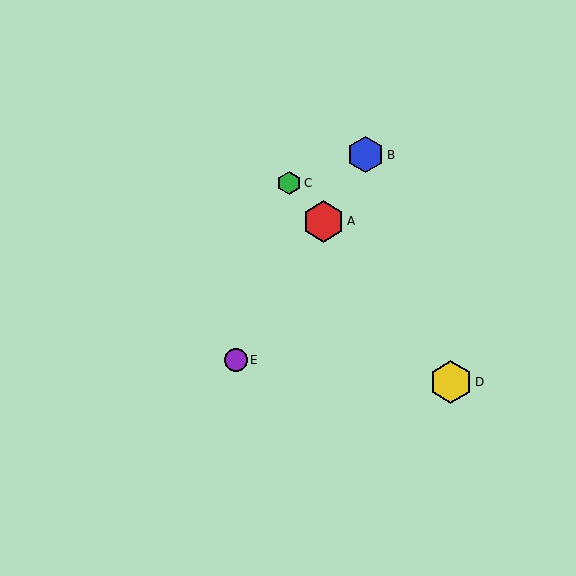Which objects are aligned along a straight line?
Objects A, B, E are aligned along a straight line.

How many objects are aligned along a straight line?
3 objects (A, B, E) are aligned along a straight line.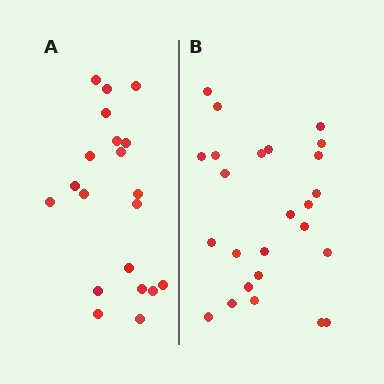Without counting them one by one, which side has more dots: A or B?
Region B (the right region) has more dots.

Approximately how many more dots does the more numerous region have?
Region B has about 5 more dots than region A.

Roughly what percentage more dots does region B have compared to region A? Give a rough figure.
About 25% more.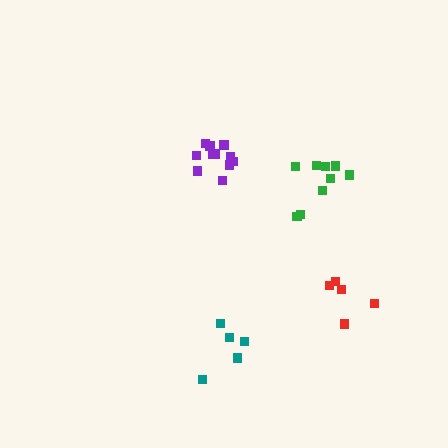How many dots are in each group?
Group 1: 5 dots, Group 2: 11 dots, Group 3: 9 dots, Group 4: 5 dots (30 total).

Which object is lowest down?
The teal cluster is bottommost.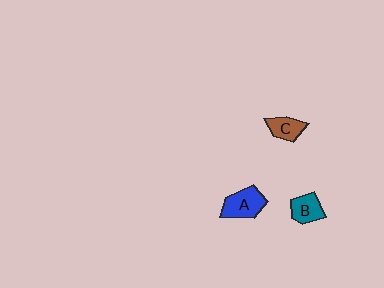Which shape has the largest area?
Shape A (blue).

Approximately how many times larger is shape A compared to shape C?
Approximately 1.5 times.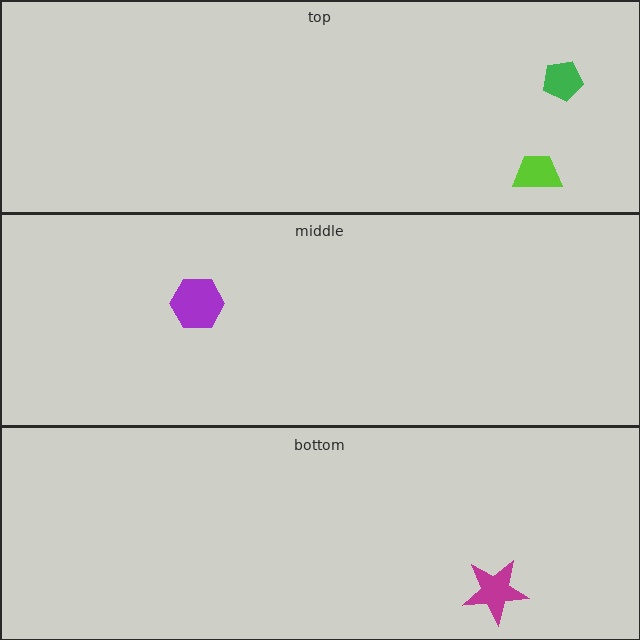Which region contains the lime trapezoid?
The top region.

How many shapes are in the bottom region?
1.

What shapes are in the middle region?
The purple hexagon.